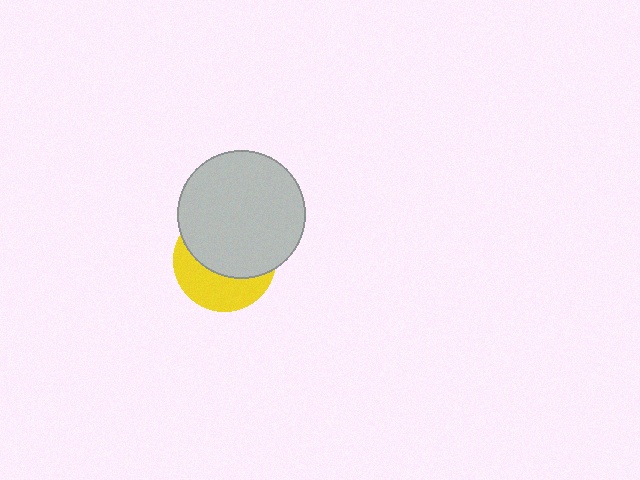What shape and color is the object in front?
The object in front is a light gray circle.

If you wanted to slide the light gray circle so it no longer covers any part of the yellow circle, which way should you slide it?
Slide it up — that is the most direct way to separate the two shapes.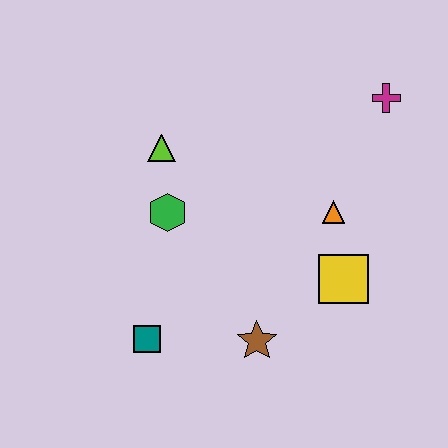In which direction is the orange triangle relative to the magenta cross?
The orange triangle is below the magenta cross.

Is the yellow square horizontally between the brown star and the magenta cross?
Yes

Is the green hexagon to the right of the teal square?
Yes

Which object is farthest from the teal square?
The magenta cross is farthest from the teal square.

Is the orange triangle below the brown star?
No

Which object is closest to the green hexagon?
The lime triangle is closest to the green hexagon.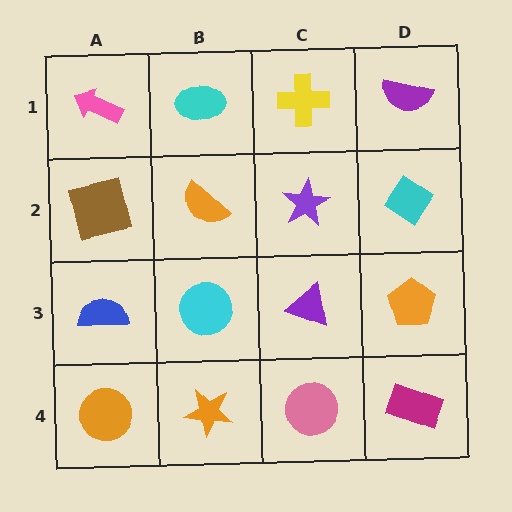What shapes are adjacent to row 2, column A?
A pink arrow (row 1, column A), a blue semicircle (row 3, column A), an orange semicircle (row 2, column B).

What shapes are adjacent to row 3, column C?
A purple star (row 2, column C), a pink circle (row 4, column C), a cyan circle (row 3, column B), an orange pentagon (row 3, column D).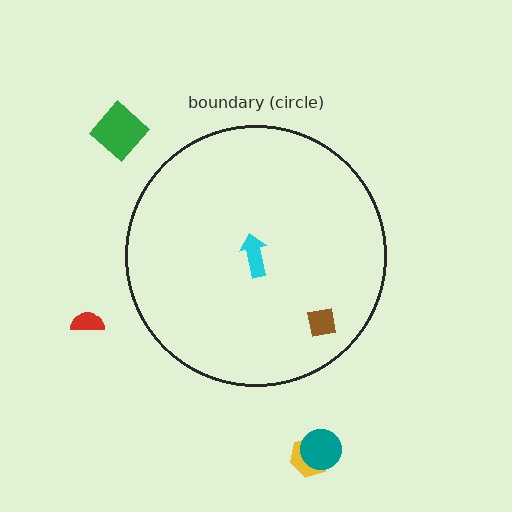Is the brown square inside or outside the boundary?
Inside.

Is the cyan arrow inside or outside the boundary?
Inside.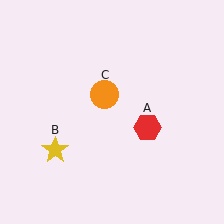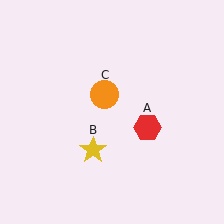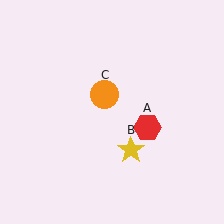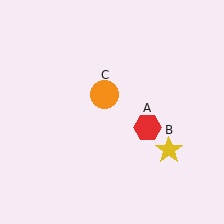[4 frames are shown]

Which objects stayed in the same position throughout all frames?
Red hexagon (object A) and orange circle (object C) remained stationary.